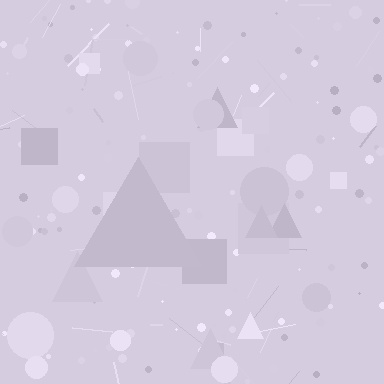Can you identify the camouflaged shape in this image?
The camouflaged shape is a triangle.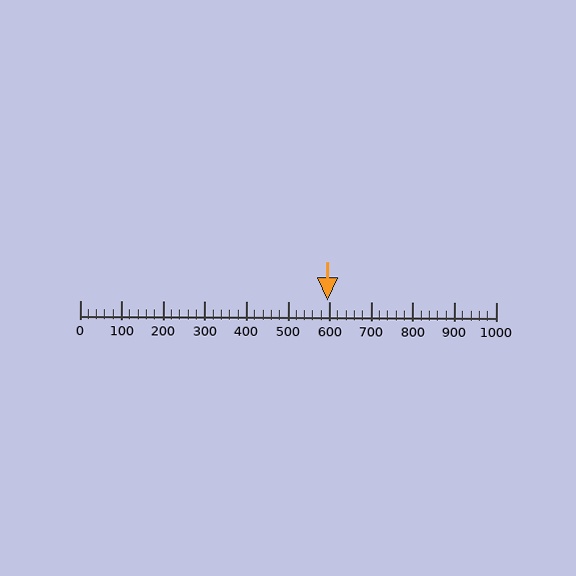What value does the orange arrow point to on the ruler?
The orange arrow points to approximately 596.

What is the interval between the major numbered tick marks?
The major tick marks are spaced 100 units apart.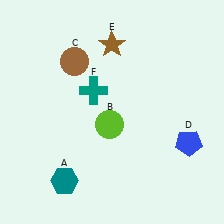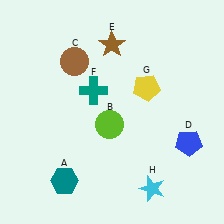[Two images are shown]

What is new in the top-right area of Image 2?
A yellow pentagon (G) was added in the top-right area of Image 2.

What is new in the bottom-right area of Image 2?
A cyan star (H) was added in the bottom-right area of Image 2.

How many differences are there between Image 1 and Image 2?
There are 2 differences between the two images.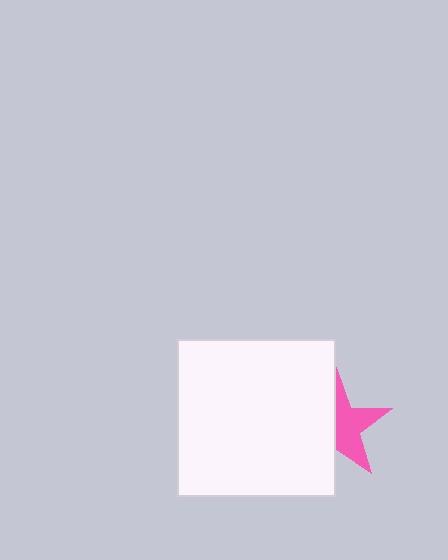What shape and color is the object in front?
The object in front is a white square.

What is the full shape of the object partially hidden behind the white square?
The partially hidden object is a pink star.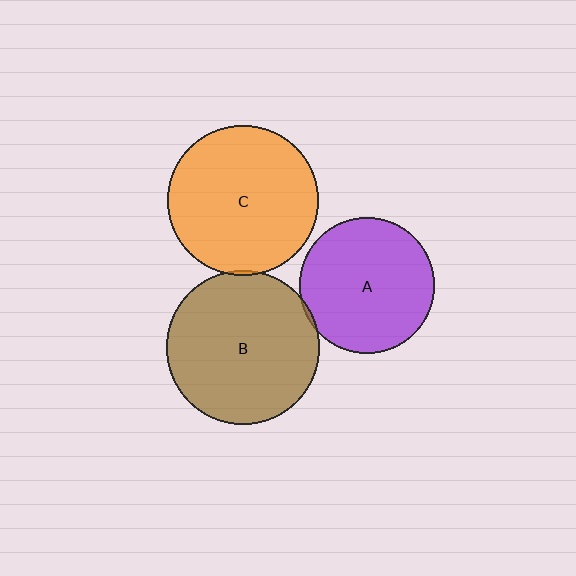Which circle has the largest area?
Circle B (brown).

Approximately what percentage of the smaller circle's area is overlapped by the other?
Approximately 5%.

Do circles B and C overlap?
Yes.